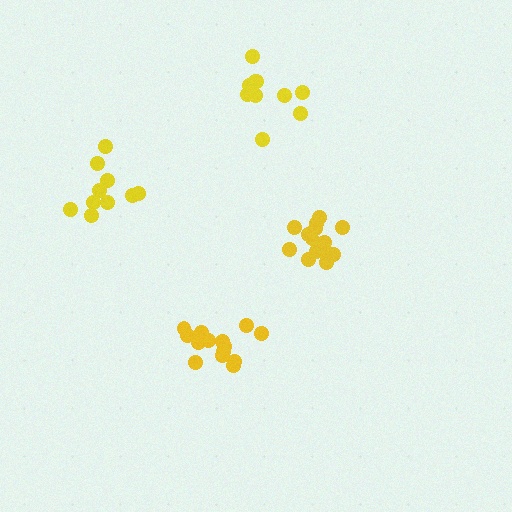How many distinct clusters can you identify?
There are 4 distinct clusters.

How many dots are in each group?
Group 1: 14 dots, Group 2: 10 dots, Group 3: 10 dots, Group 4: 14 dots (48 total).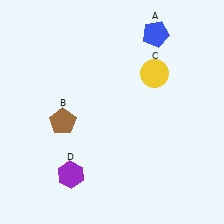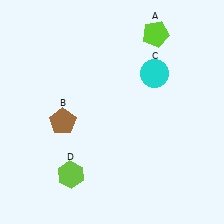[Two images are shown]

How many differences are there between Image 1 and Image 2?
There are 3 differences between the two images.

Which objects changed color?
A changed from blue to lime. C changed from yellow to cyan. D changed from purple to lime.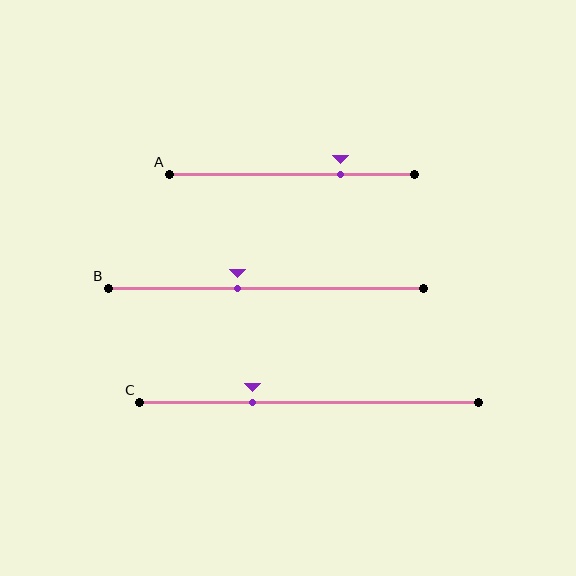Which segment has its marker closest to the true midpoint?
Segment B has its marker closest to the true midpoint.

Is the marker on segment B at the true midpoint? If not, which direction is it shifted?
No, the marker on segment B is shifted to the left by about 9% of the segment length.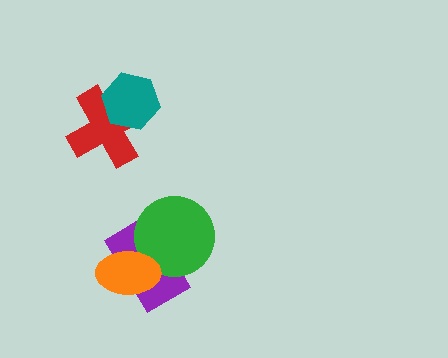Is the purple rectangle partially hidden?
Yes, it is partially covered by another shape.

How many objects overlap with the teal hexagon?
1 object overlaps with the teal hexagon.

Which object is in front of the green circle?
The orange ellipse is in front of the green circle.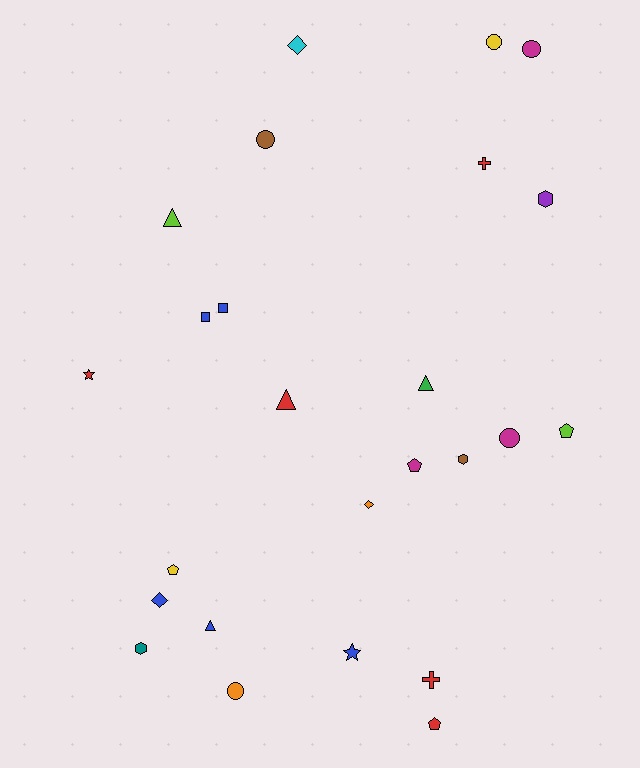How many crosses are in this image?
There are 2 crosses.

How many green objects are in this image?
There is 1 green object.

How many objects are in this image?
There are 25 objects.